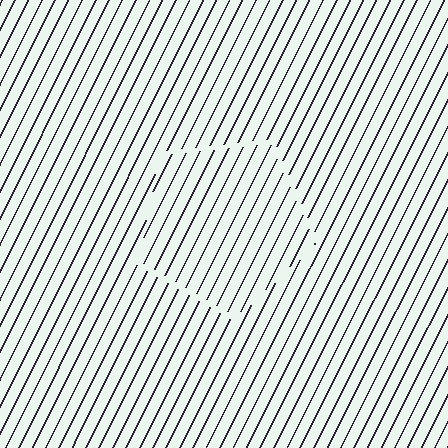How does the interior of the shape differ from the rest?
The interior of the shape contains the same grating, shifted by half a period — the contour is defined by the phase discontinuity where line-ends from the inner and outer gratings abut.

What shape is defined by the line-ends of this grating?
An illusory pentagon. The interior of the shape contains the same grating, shifted by half a period — the contour is defined by the phase discontinuity where line-ends from the inner and outer gratings abut.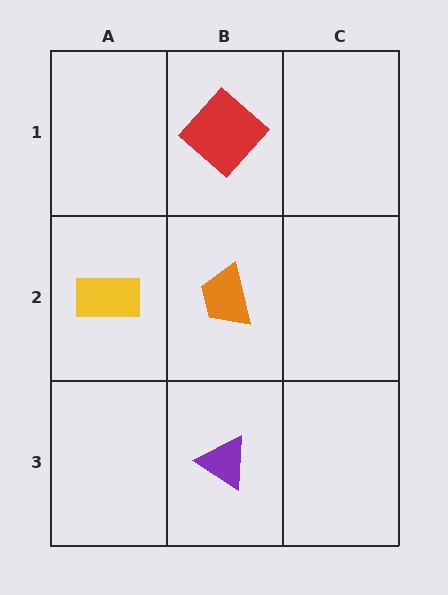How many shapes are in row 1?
1 shape.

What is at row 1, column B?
A red diamond.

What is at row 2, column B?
An orange trapezoid.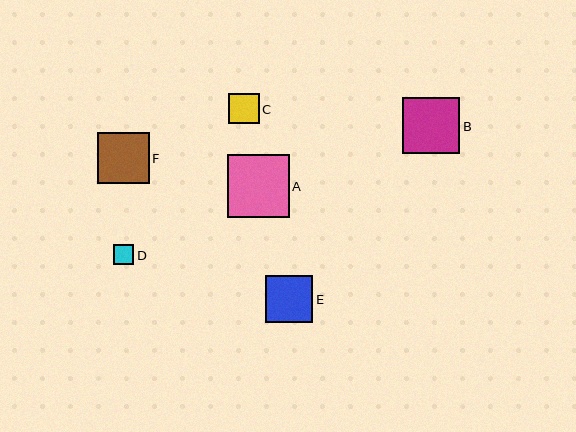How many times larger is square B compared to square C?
Square B is approximately 1.8 times the size of square C.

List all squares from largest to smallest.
From largest to smallest: A, B, F, E, C, D.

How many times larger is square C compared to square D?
Square C is approximately 1.5 times the size of square D.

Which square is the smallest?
Square D is the smallest with a size of approximately 21 pixels.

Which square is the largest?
Square A is the largest with a size of approximately 62 pixels.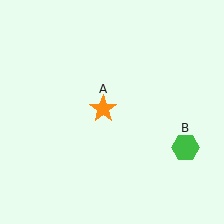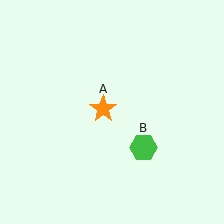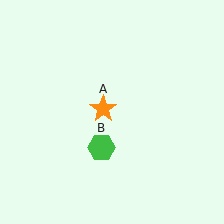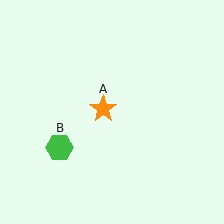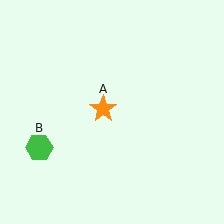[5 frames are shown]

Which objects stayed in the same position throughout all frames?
Orange star (object A) remained stationary.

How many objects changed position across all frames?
1 object changed position: green hexagon (object B).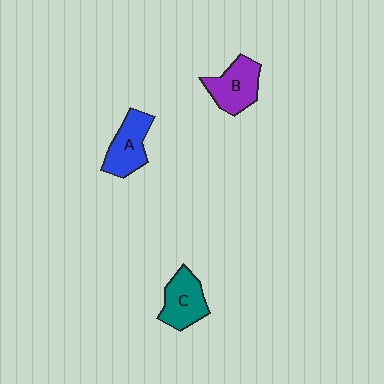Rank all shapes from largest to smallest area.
From largest to smallest: B (purple), A (blue), C (teal).